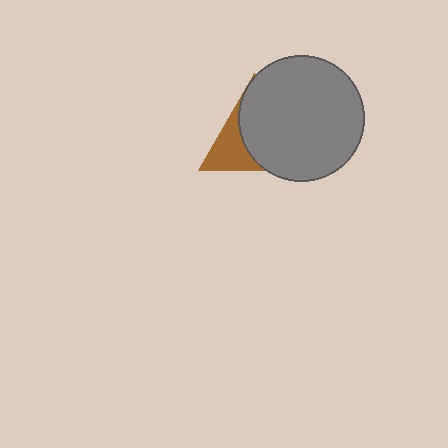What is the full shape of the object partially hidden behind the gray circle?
The partially hidden object is a brown triangle.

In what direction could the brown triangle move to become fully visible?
The brown triangle could move left. That would shift it out from behind the gray circle entirely.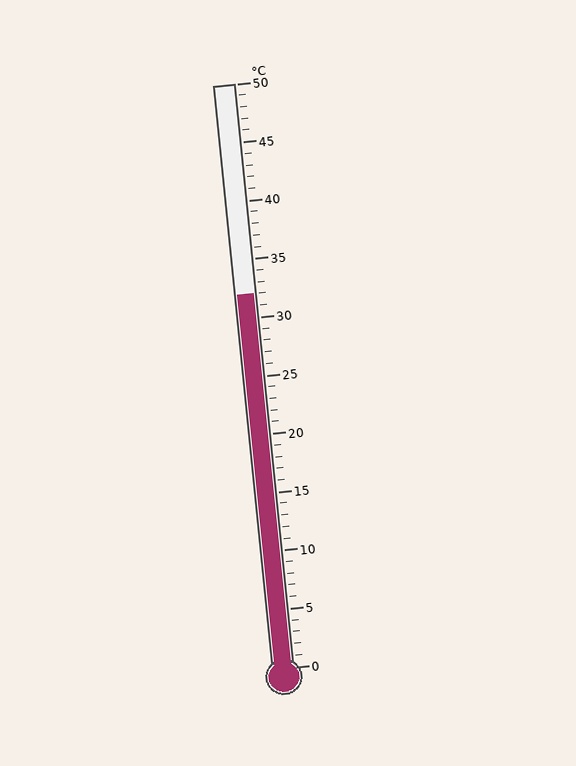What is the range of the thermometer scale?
The thermometer scale ranges from 0°C to 50°C.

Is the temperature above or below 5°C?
The temperature is above 5°C.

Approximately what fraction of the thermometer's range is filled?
The thermometer is filled to approximately 65% of its range.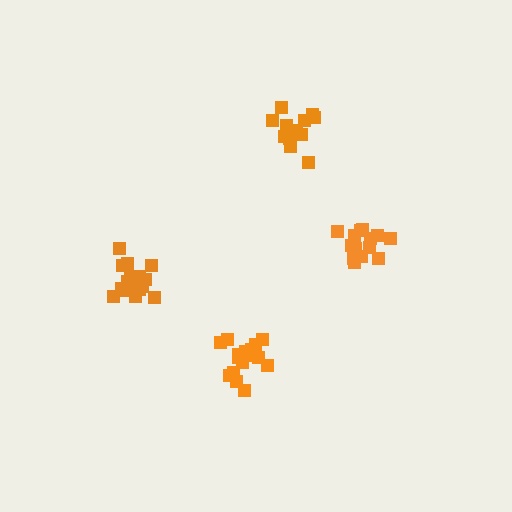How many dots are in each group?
Group 1: 14 dots, Group 2: 17 dots, Group 3: 19 dots, Group 4: 14 dots (64 total).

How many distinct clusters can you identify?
There are 4 distinct clusters.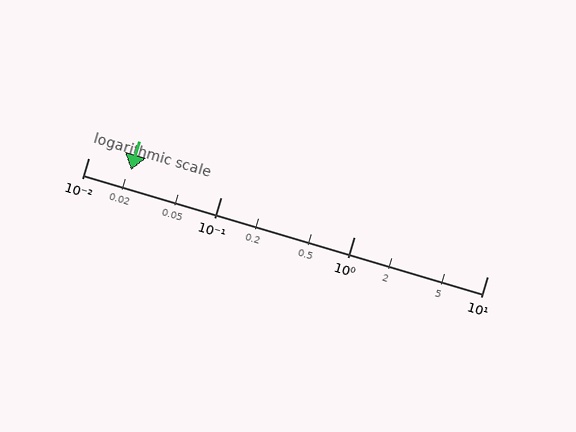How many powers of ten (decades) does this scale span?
The scale spans 3 decades, from 0.01 to 10.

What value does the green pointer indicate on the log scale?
The pointer indicates approximately 0.021.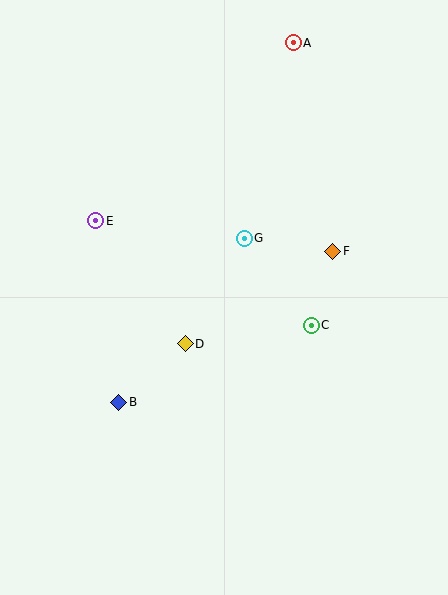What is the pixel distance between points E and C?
The distance between E and C is 240 pixels.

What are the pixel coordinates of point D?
Point D is at (185, 344).